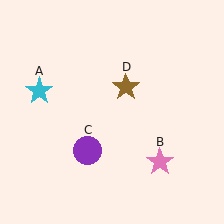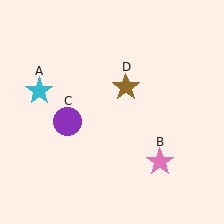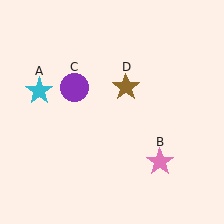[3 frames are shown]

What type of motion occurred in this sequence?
The purple circle (object C) rotated clockwise around the center of the scene.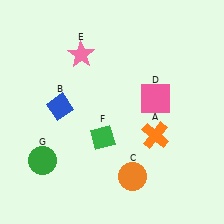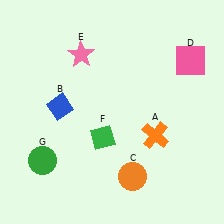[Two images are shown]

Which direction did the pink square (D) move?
The pink square (D) moved up.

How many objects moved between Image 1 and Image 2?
1 object moved between the two images.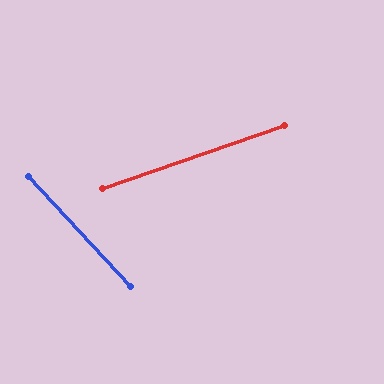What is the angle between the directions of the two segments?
Approximately 66 degrees.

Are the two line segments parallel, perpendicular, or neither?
Neither parallel nor perpendicular — they differ by about 66°.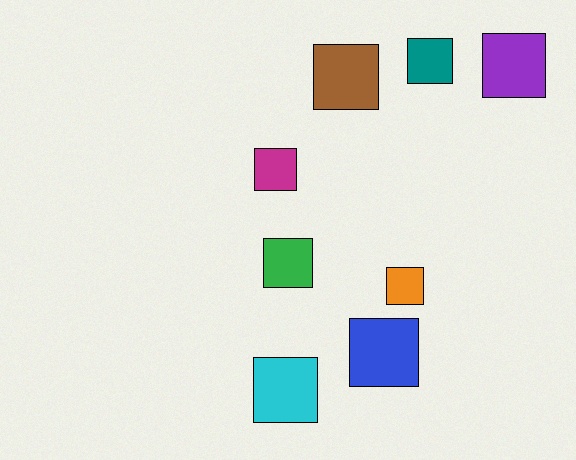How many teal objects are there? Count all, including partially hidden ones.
There is 1 teal object.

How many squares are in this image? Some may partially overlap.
There are 8 squares.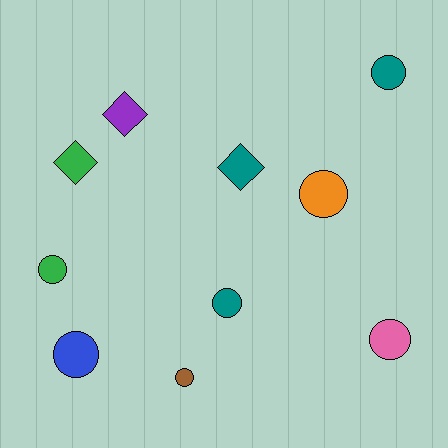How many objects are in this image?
There are 10 objects.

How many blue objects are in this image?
There is 1 blue object.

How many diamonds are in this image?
There are 3 diamonds.